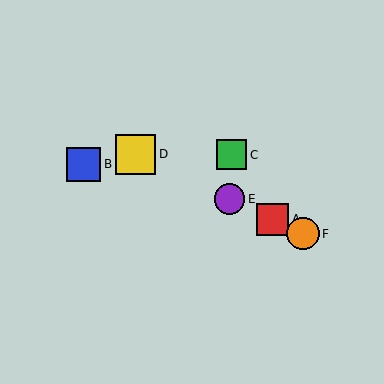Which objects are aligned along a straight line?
Objects A, D, E, F are aligned along a straight line.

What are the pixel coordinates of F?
Object F is at (303, 234).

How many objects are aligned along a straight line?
4 objects (A, D, E, F) are aligned along a straight line.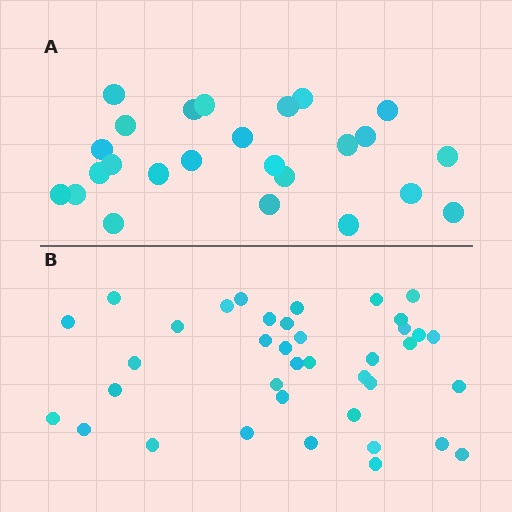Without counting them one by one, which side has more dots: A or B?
Region B (the bottom region) has more dots.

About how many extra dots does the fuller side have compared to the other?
Region B has approximately 15 more dots than region A.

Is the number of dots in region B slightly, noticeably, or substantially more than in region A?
Region B has substantially more. The ratio is roughly 1.5 to 1.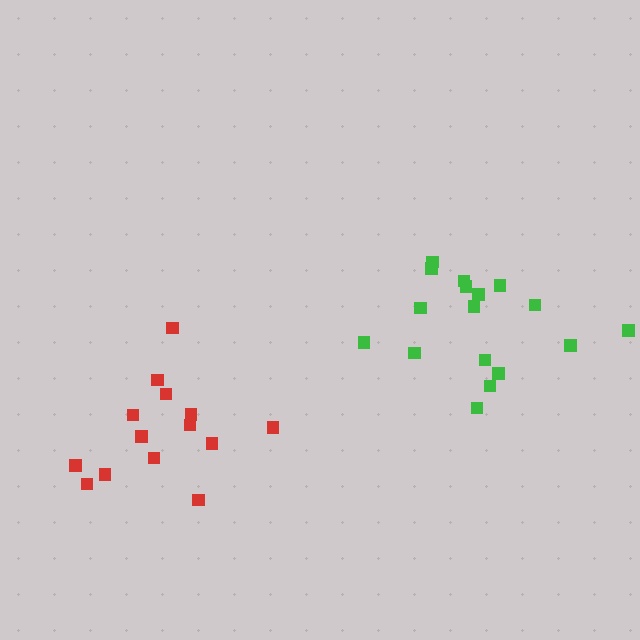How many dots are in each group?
Group 1: 14 dots, Group 2: 17 dots (31 total).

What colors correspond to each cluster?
The clusters are colored: red, green.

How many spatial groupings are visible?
There are 2 spatial groupings.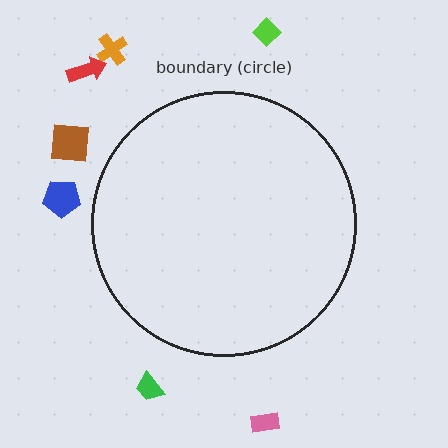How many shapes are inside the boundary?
0 inside, 7 outside.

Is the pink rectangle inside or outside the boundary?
Outside.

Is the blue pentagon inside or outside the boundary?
Outside.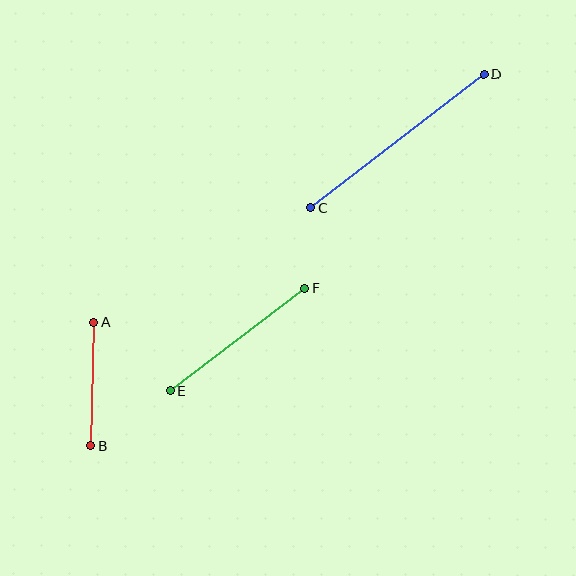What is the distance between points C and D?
The distance is approximately 218 pixels.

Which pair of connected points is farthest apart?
Points C and D are farthest apart.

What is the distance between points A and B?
The distance is approximately 123 pixels.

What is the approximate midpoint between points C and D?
The midpoint is at approximately (397, 141) pixels.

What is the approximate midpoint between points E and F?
The midpoint is at approximately (237, 339) pixels.